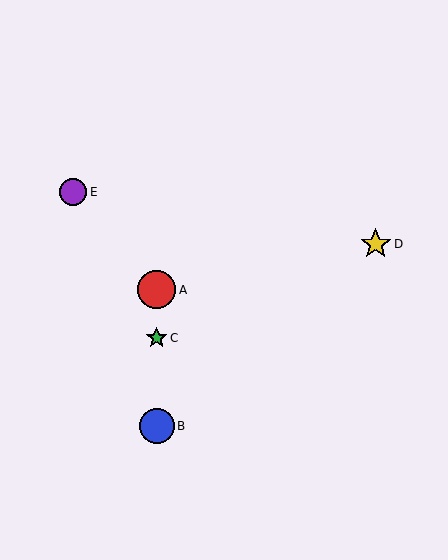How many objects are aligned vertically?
3 objects (A, B, C) are aligned vertically.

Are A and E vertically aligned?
No, A is at x≈157 and E is at x≈73.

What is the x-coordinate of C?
Object C is at x≈157.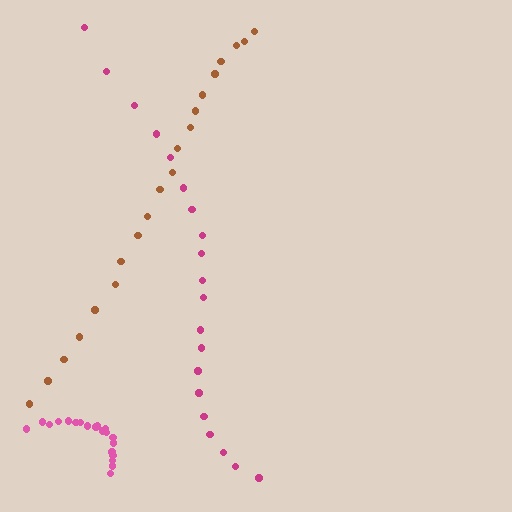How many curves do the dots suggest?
There are 3 distinct paths.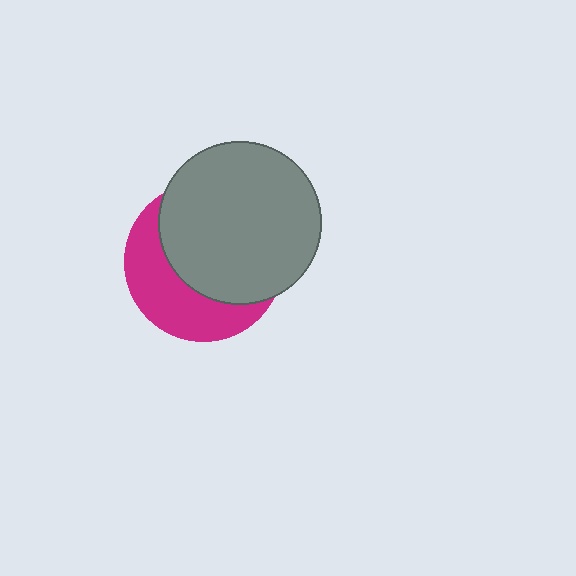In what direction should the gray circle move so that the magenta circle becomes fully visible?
The gray circle should move toward the upper-right. That is the shortest direction to clear the overlap and leave the magenta circle fully visible.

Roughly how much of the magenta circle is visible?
A small part of it is visible (roughly 40%).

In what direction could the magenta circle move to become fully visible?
The magenta circle could move toward the lower-left. That would shift it out from behind the gray circle entirely.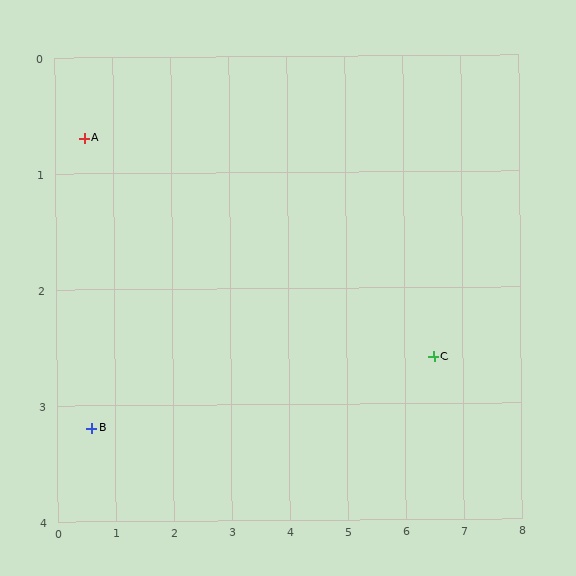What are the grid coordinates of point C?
Point C is at approximately (6.5, 2.6).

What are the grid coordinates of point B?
Point B is at approximately (0.6, 3.2).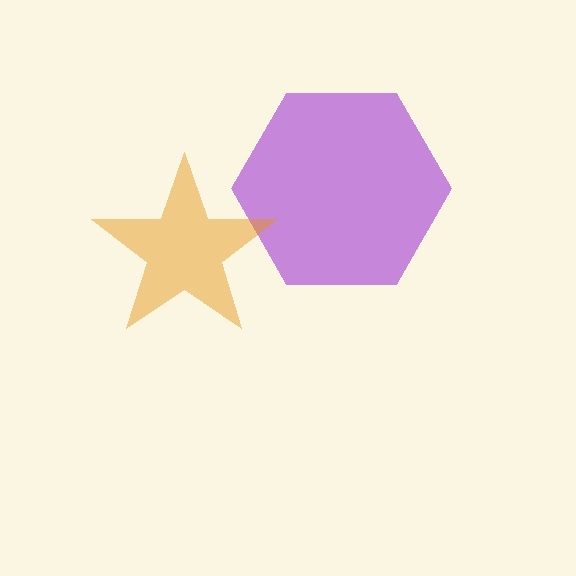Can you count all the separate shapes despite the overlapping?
Yes, there are 2 separate shapes.